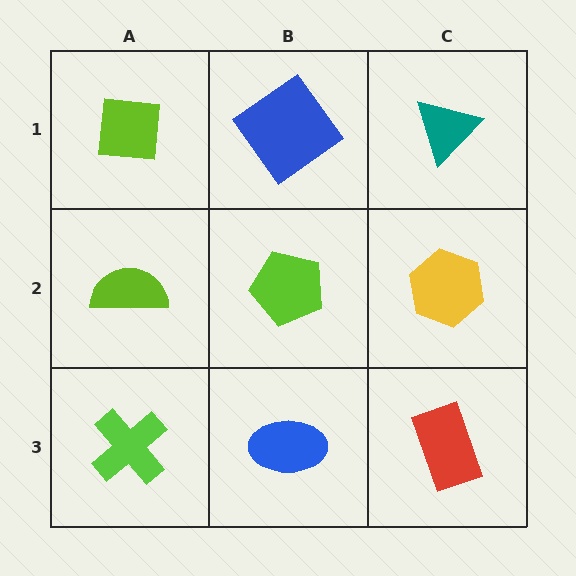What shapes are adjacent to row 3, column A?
A lime semicircle (row 2, column A), a blue ellipse (row 3, column B).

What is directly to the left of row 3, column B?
A lime cross.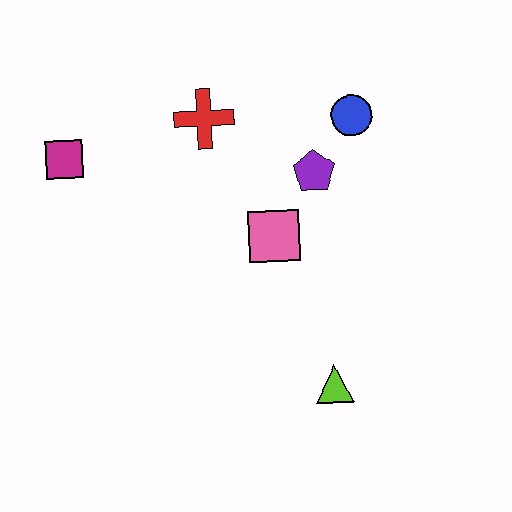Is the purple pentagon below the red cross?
Yes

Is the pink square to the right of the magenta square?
Yes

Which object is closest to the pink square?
The purple pentagon is closest to the pink square.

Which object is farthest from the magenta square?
The lime triangle is farthest from the magenta square.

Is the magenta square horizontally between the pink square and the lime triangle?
No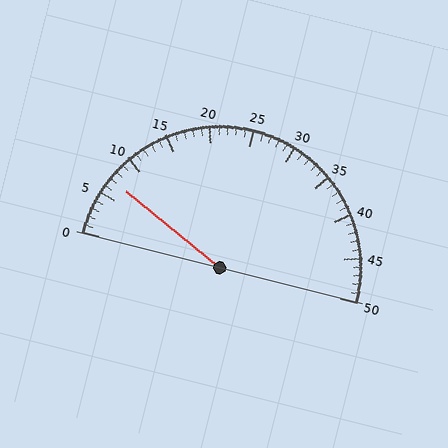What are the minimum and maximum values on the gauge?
The gauge ranges from 0 to 50.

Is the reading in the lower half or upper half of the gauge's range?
The reading is in the lower half of the range (0 to 50).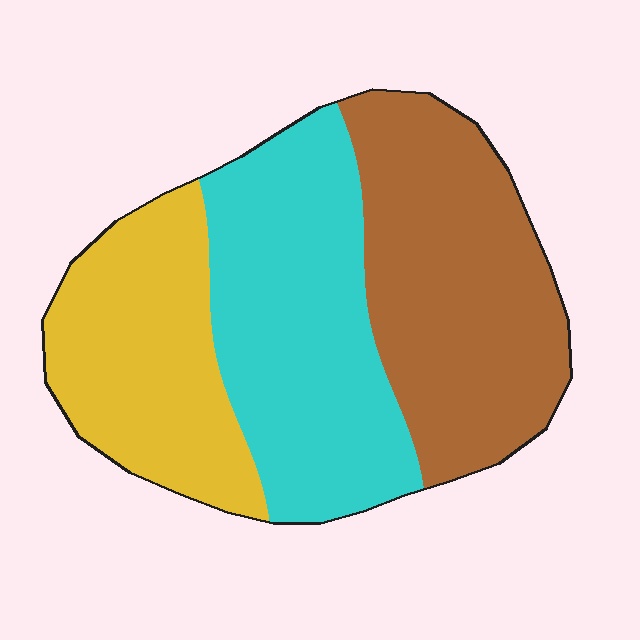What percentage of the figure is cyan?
Cyan covers about 35% of the figure.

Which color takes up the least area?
Yellow, at roughly 25%.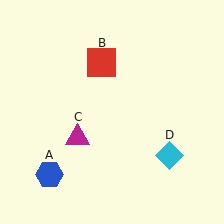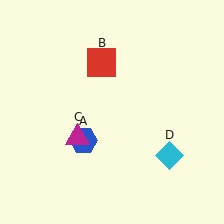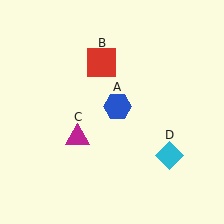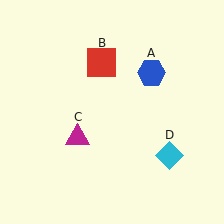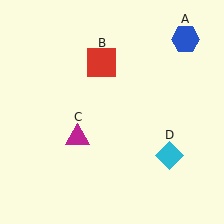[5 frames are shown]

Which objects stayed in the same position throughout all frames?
Red square (object B) and magenta triangle (object C) and cyan diamond (object D) remained stationary.